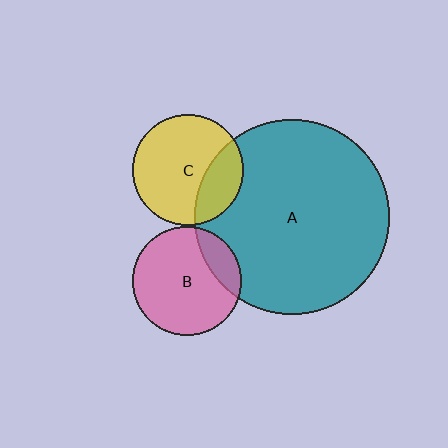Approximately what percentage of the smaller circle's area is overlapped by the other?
Approximately 20%.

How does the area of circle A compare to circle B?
Approximately 3.2 times.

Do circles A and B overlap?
Yes.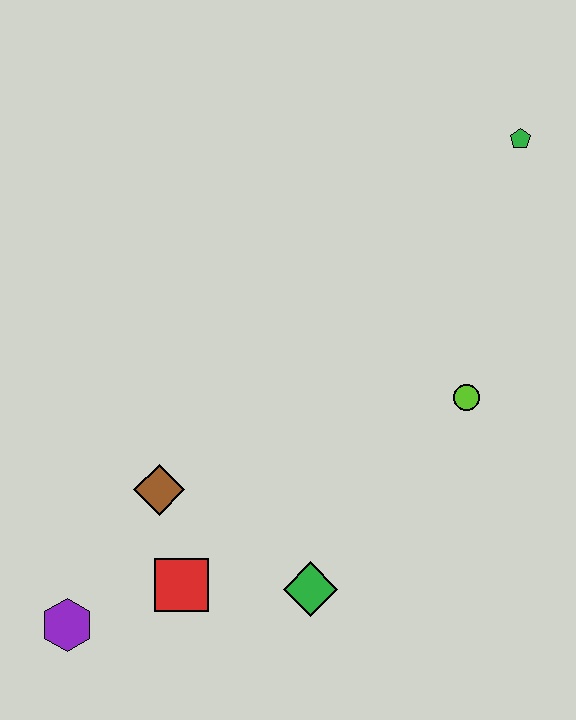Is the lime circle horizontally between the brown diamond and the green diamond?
No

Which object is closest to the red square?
The brown diamond is closest to the red square.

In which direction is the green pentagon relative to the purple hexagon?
The green pentagon is above the purple hexagon.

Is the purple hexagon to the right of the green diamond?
No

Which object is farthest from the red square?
The green pentagon is farthest from the red square.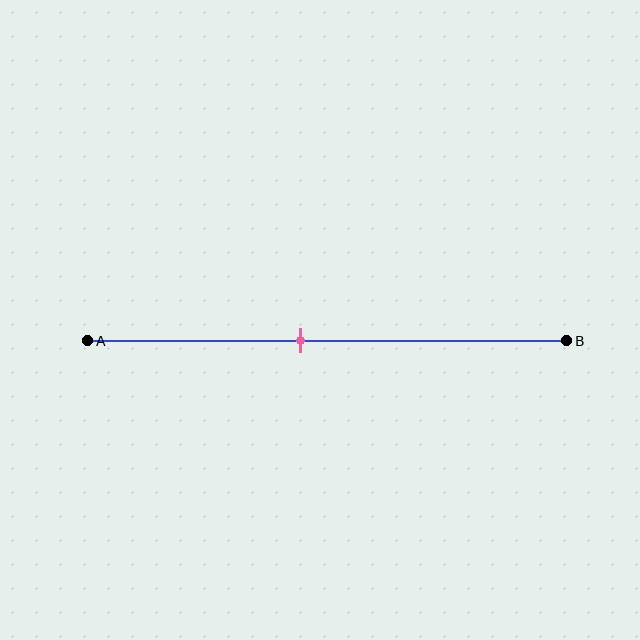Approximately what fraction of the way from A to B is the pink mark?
The pink mark is approximately 45% of the way from A to B.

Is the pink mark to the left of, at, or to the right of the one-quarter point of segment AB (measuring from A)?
The pink mark is to the right of the one-quarter point of segment AB.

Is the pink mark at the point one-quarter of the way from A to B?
No, the mark is at about 45% from A, not at the 25% one-quarter point.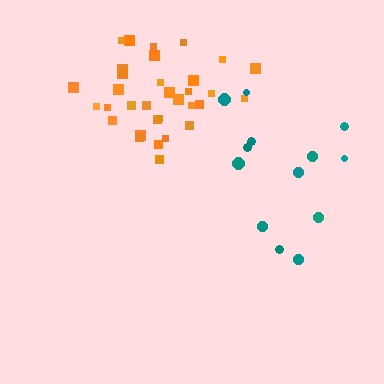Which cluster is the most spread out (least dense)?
Teal.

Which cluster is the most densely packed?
Orange.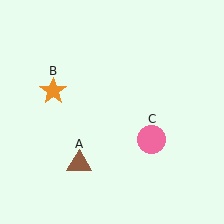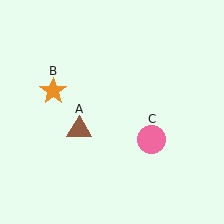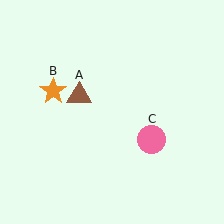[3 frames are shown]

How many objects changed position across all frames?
1 object changed position: brown triangle (object A).